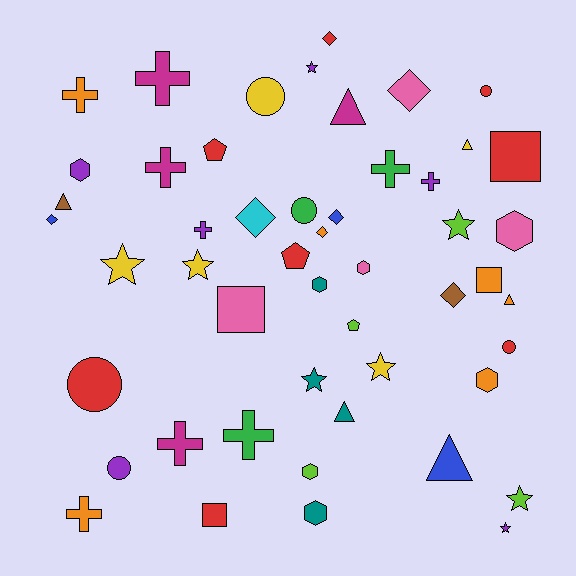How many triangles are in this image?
There are 6 triangles.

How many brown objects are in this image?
There are 2 brown objects.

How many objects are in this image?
There are 50 objects.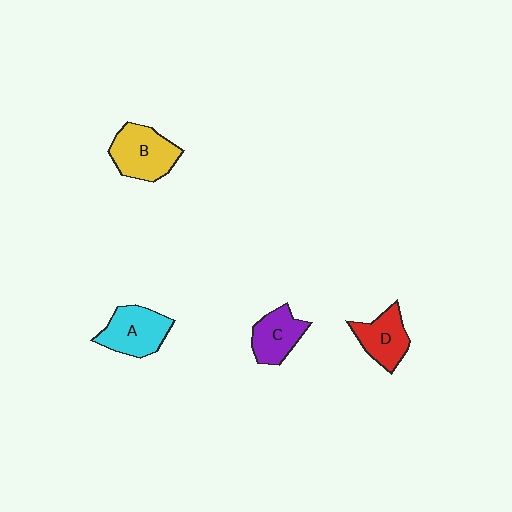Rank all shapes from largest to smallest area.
From largest to smallest: B (yellow), A (cyan), D (red), C (purple).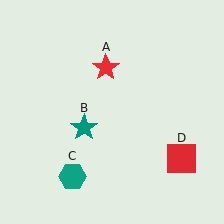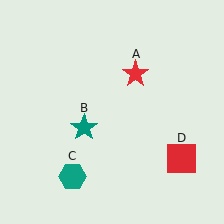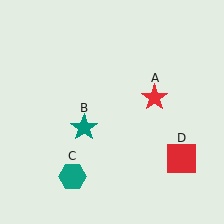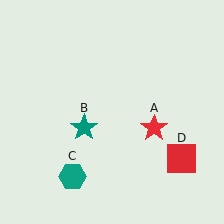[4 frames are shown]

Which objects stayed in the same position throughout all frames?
Teal star (object B) and teal hexagon (object C) and red square (object D) remained stationary.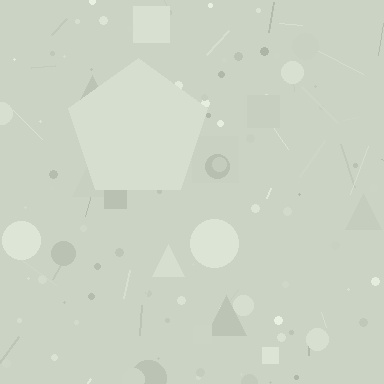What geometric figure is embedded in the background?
A pentagon is embedded in the background.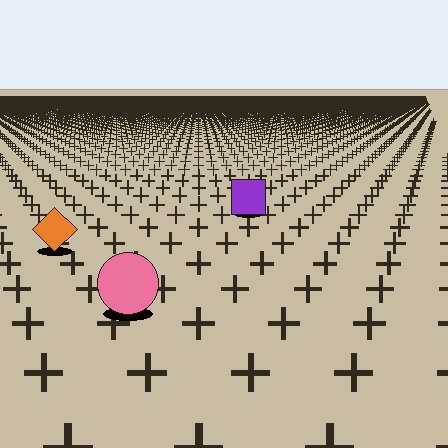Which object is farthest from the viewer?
The purple square is farthest from the viewer. It appears smaller and the ground texture around it is denser.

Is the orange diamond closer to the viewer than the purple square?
Yes. The orange diamond is closer — you can tell from the texture gradient: the ground texture is coarser near it.